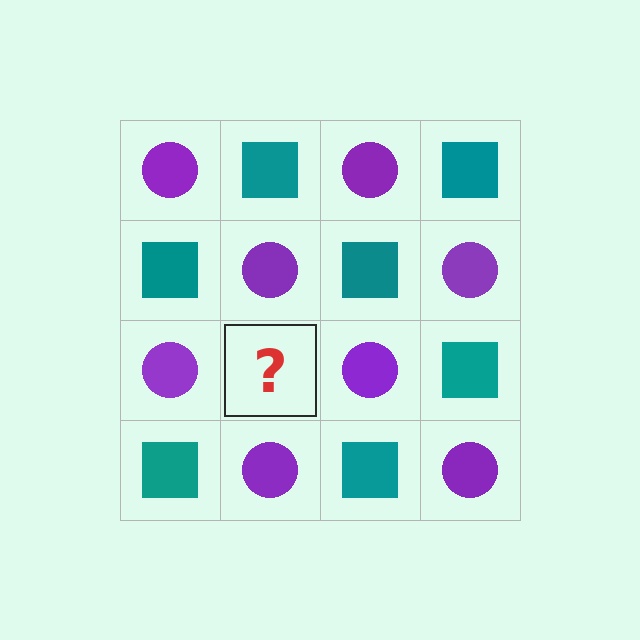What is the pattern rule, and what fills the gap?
The rule is that it alternates purple circle and teal square in a checkerboard pattern. The gap should be filled with a teal square.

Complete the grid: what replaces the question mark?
The question mark should be replaced with a teal square.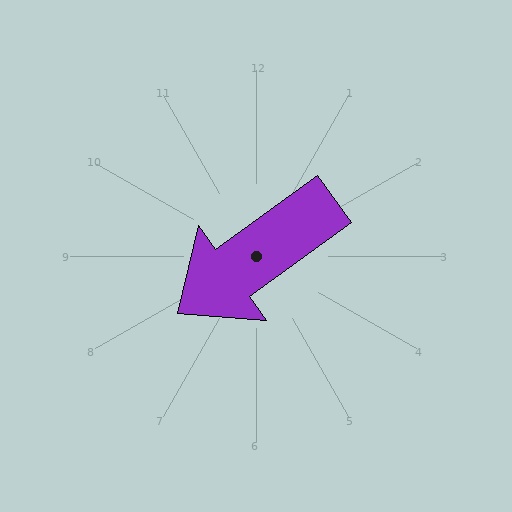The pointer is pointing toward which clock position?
Roughly 8 o'clock.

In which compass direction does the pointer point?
Southwest.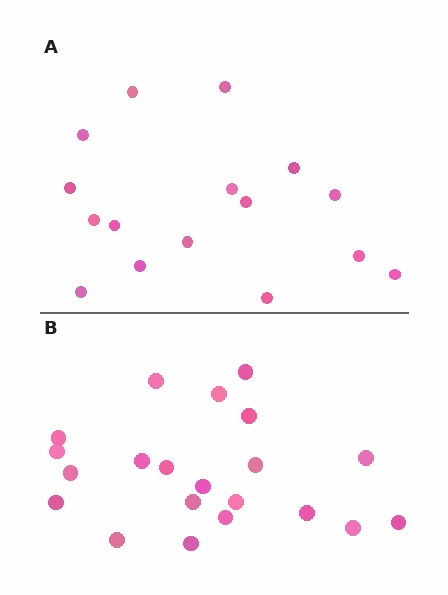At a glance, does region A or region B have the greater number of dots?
Region B (the bottom region) has more dots.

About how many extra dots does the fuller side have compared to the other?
Region B has about 5 more dots than region A.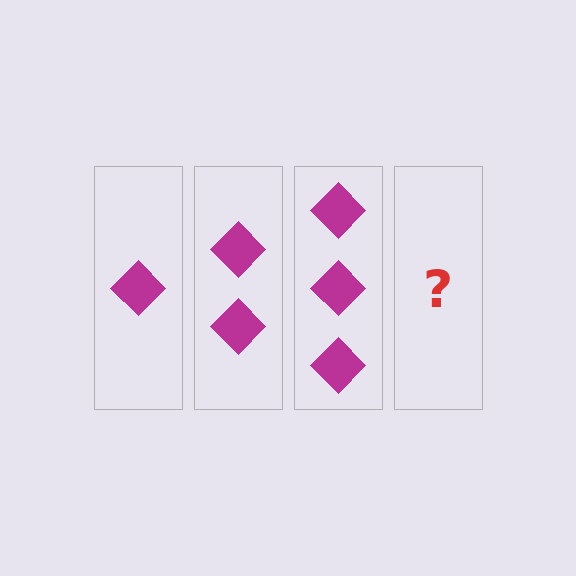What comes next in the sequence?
The next element should be 4 diamonds.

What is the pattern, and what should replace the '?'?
The pattern is that each step adds one more diamond. The '?' should be 4 diamonds.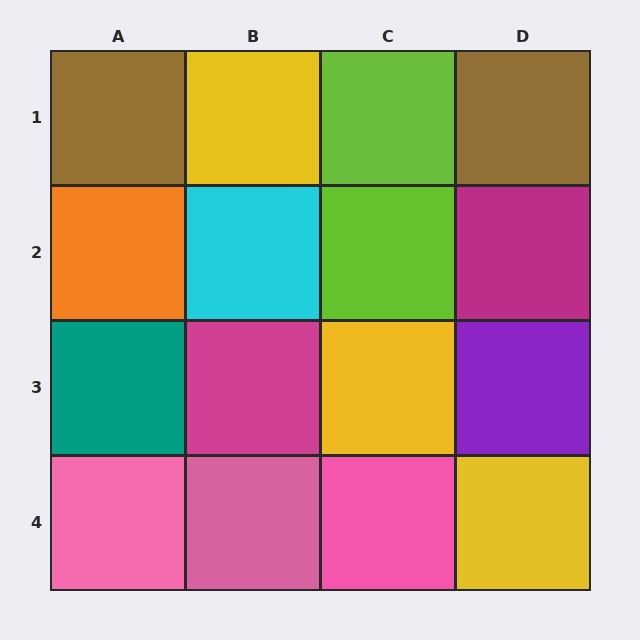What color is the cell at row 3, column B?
Magenta.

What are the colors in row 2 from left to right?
Orange, cyan, lime, magenta.